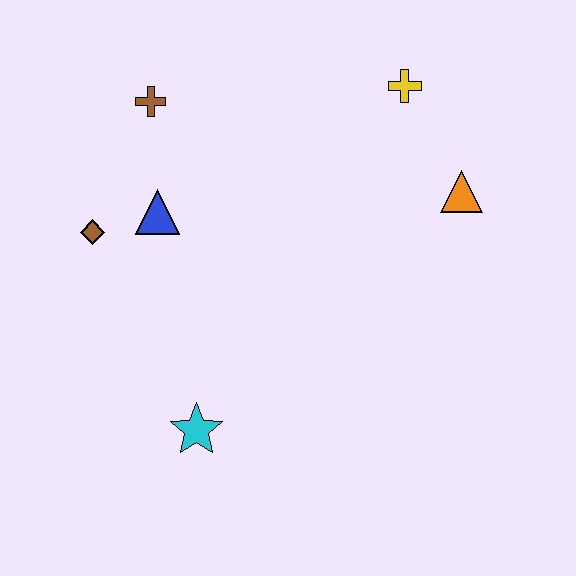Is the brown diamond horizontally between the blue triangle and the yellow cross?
No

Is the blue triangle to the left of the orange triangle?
Yes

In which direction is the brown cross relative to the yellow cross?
The brown cross is to the left of the yellow cross.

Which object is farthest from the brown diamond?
The orange triangle is farthest from the brown diamond.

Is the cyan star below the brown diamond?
Yes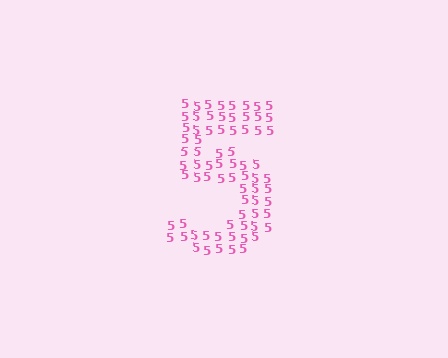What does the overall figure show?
The overall figure shows the digit 5.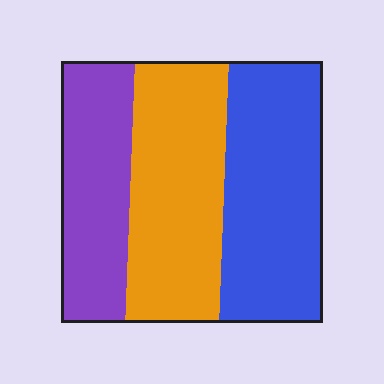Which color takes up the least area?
Purple, at roughly 25%.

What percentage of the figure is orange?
Orange takes up about three eighths (3/8) of the figure.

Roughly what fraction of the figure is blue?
Blue covers around 40% of the figure.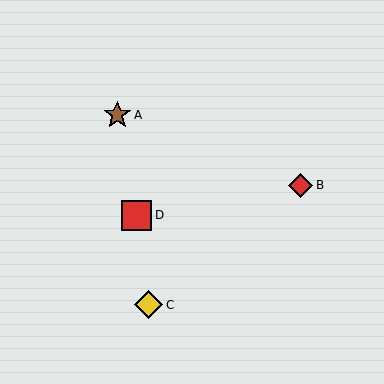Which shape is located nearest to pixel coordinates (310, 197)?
The red diamond (labeled B) at (301, 185) is nearest to that location.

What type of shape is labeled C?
Shape C is a yellow diamond.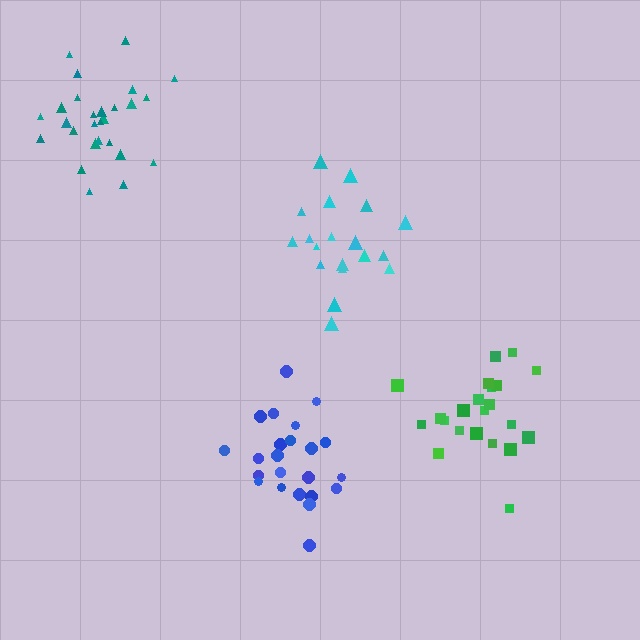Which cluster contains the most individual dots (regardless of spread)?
Teal (27).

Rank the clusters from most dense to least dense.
green, teal, cyan, blue.